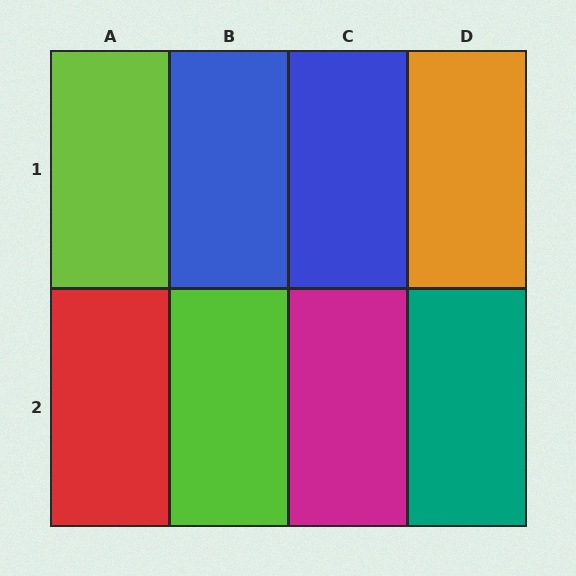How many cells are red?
1 cell is red.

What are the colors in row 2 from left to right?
Red, lime, magenta, teal.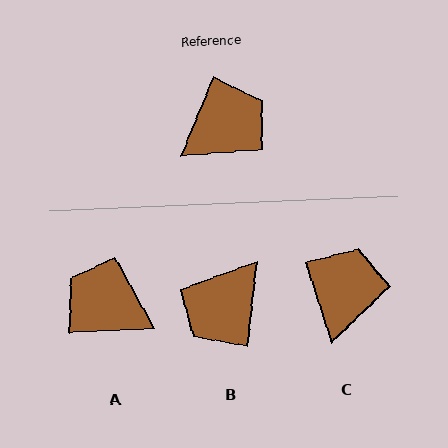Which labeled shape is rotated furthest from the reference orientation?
B, about 165 degrees away.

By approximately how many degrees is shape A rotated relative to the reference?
Approximately 115 degrees counter-clockwise.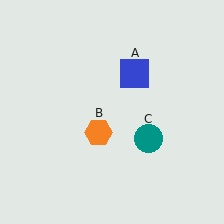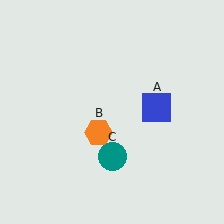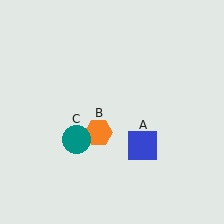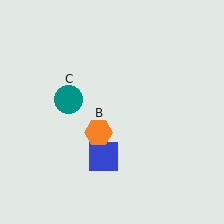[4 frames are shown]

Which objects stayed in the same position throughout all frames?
Orange hexagon (object B) remained stationary.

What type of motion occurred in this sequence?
The blue square (object A), teal circle (object C) rotated clockwise around the center of the scene.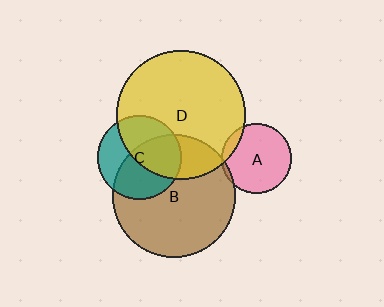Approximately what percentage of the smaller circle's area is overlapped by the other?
Approximately 5%.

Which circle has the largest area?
Circle D (yellow).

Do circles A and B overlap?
Yes.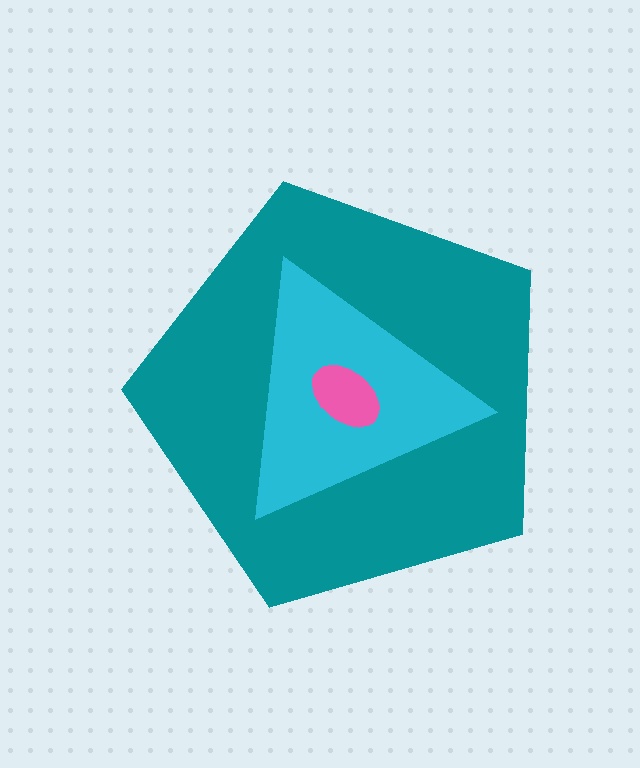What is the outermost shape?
The teal pentagon.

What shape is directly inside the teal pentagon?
The cyan triangle.